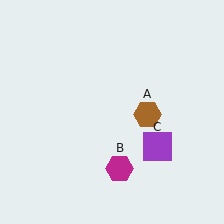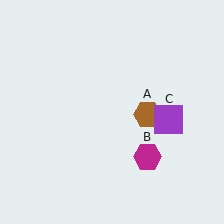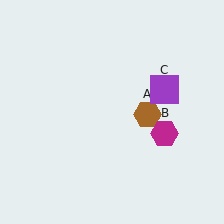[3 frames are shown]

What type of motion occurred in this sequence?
The magenta hexagon (object B), purple square (object C) rotated counterclockwise around the center of the scene.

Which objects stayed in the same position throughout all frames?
Brown hexagon (object A) remained stationary.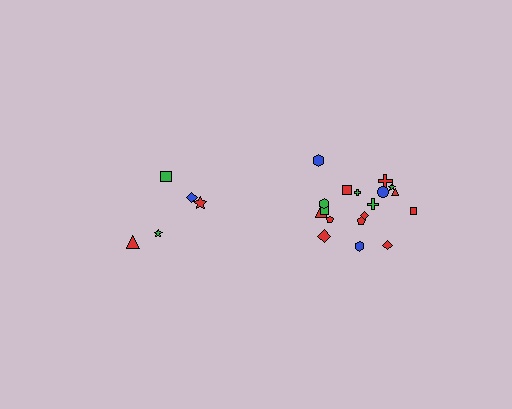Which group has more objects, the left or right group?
The right group.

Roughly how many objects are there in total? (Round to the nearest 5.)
Roughly 25 objects in total.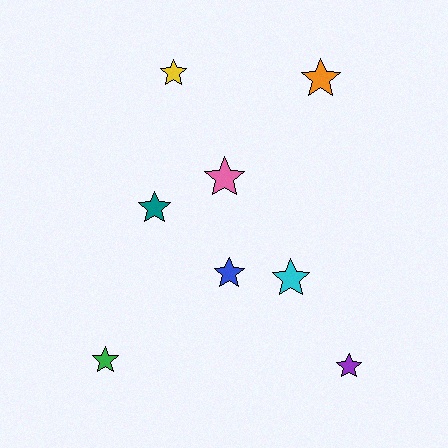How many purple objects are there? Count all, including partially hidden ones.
There is 1 purple object.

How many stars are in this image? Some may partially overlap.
There are 8 stars.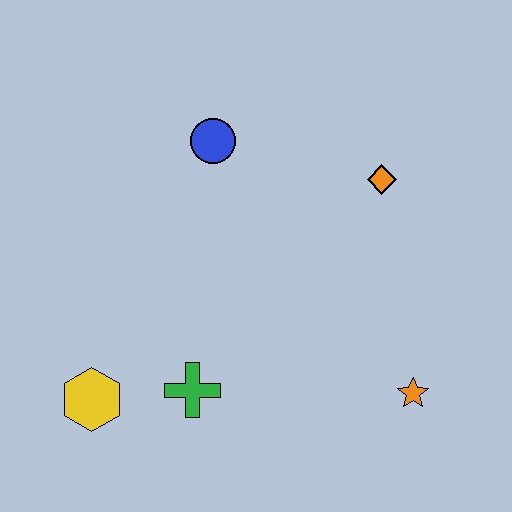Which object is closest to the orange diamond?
The blue circle is closest to the orange diamond.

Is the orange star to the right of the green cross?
Yes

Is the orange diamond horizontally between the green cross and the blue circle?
No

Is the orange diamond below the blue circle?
Yes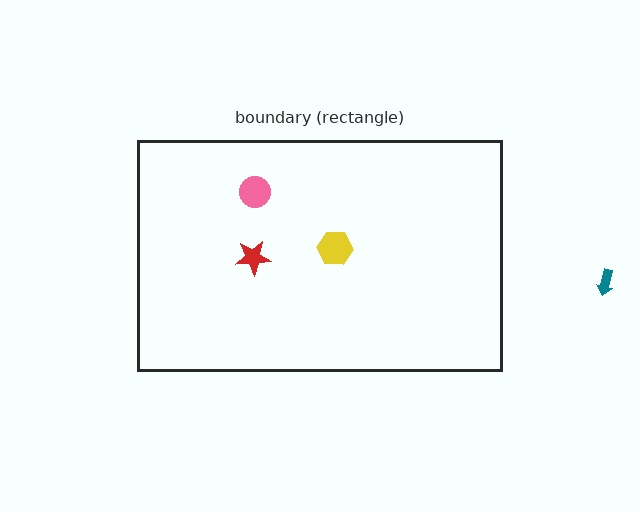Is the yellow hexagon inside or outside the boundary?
Inside.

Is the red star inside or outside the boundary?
Inside.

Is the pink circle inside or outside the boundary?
Inside.